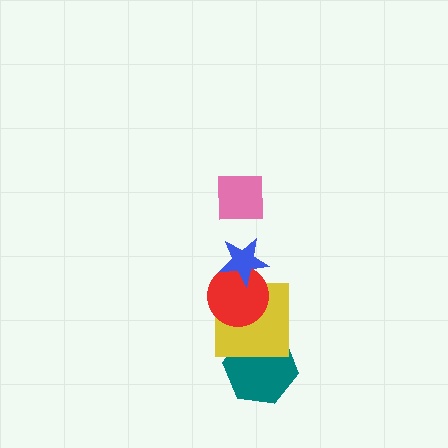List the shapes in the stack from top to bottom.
From top to bottom: the pink square, the blue star, the red circle, the yellow square, the teal hexagon.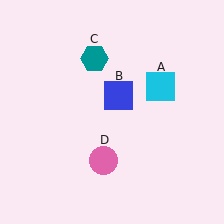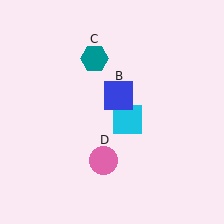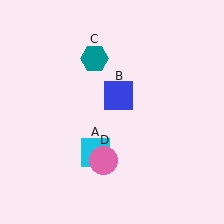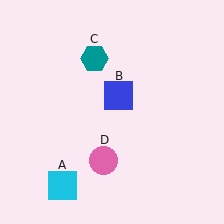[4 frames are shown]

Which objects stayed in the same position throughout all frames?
Blue square (object B) and teal hexagon (object C) and pink circle (object D) remained stationary.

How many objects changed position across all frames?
1 object changed position: cyan square (object A).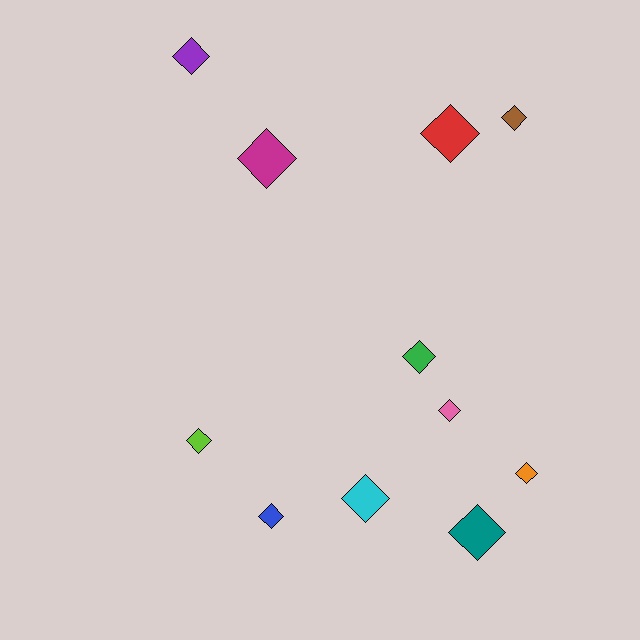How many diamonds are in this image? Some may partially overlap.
There are 11 diamonds.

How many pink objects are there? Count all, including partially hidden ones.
There is 1 pink object.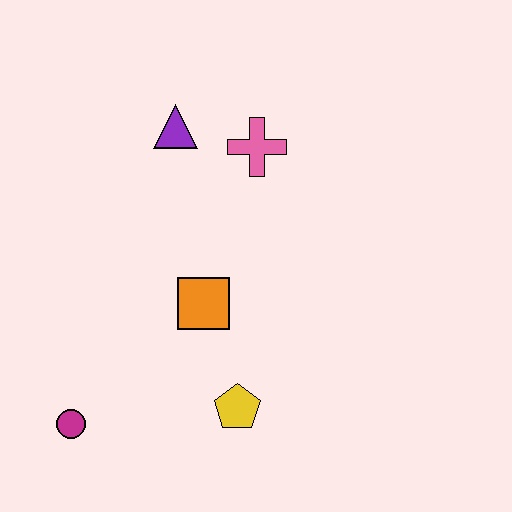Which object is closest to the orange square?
The yellow pentagon is closest to the orange square.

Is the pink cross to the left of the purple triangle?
No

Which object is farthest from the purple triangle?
The magenta circle is farthest from the purple triangle.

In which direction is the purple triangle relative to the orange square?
The purple triangle is above the orange square.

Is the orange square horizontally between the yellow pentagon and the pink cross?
No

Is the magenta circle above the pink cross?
No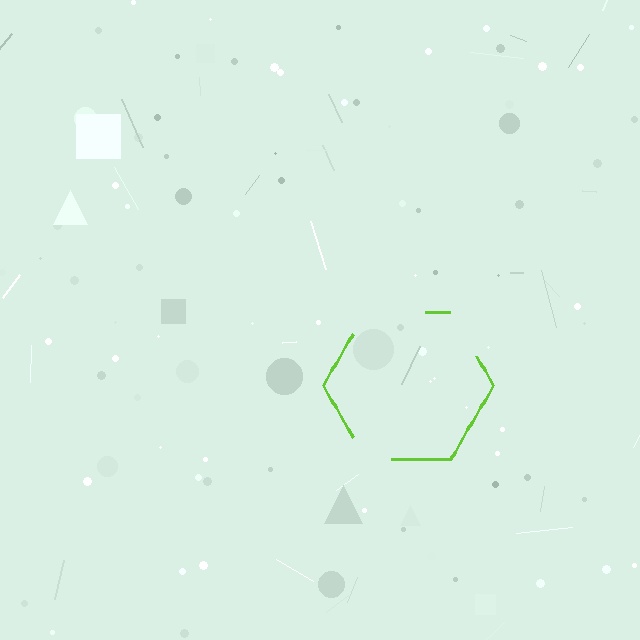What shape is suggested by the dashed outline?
The dashed outline suggests a hexagon.